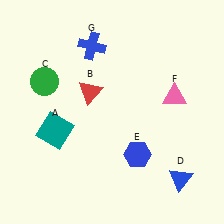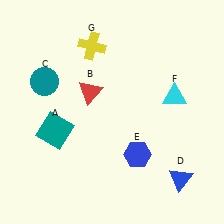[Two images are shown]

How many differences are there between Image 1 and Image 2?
There are 3 differences between the two images.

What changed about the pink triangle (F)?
In Image 1, F is pink. In Image 2, it changed to cyan.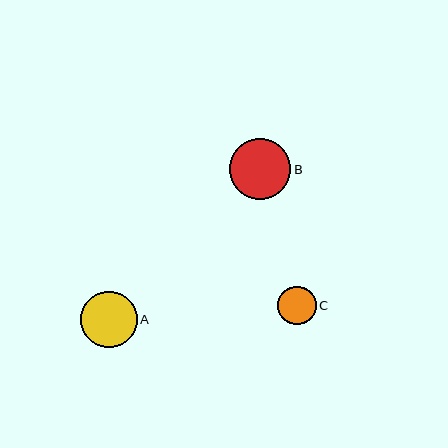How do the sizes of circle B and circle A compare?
Circle B and circle A are approximately the same size.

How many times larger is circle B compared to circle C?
Circle B is approximately 1.6 times the size of circle C.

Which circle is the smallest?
Circle C is the smallest with a size of approximately 38 pixels.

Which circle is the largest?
Circle B is the largest with a size of approximately 61 pixels.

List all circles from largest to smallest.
From largest to smallest: B, A, C.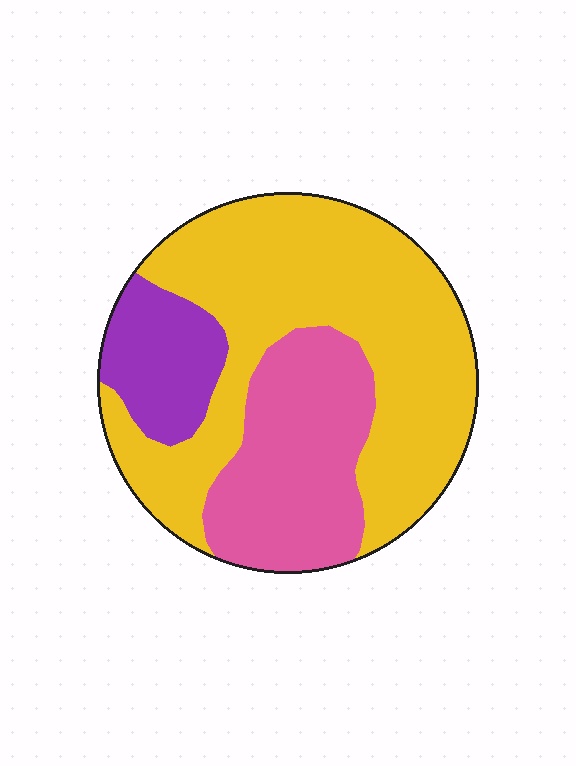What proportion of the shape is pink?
Pink takes up about one quarter (1/4) of the shape.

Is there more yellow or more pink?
Yellow.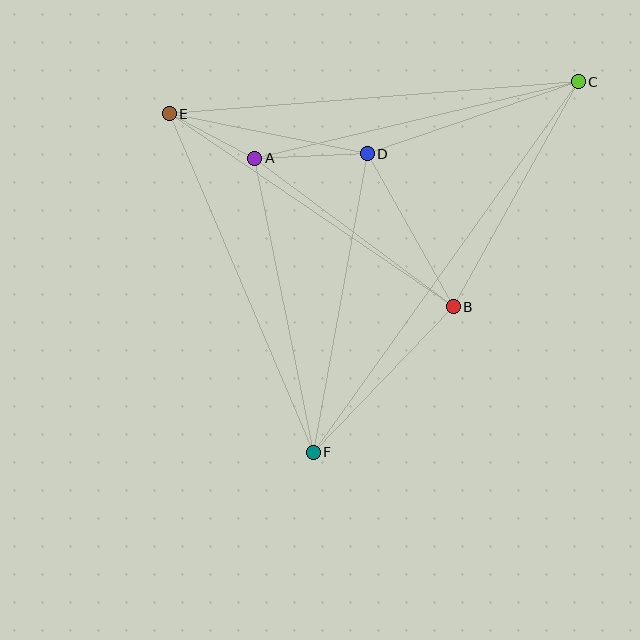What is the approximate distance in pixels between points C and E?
The distance between C and E is approximately 410 pixels.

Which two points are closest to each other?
Points A and E are closest to each other.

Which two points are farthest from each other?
Points C and F are farthest from each other.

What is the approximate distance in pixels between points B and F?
The distance between B and F is approximately 202 pixels.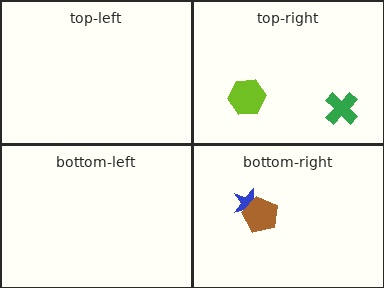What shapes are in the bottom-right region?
The blue star, the brown pentagon.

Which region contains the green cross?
The top-right region.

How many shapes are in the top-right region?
2.